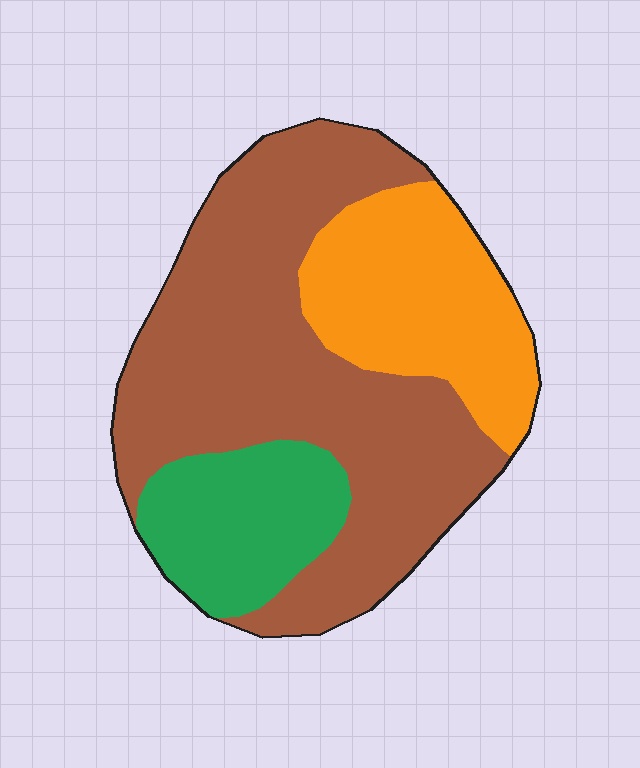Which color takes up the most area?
Brown, at roughly 60%.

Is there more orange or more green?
Orange.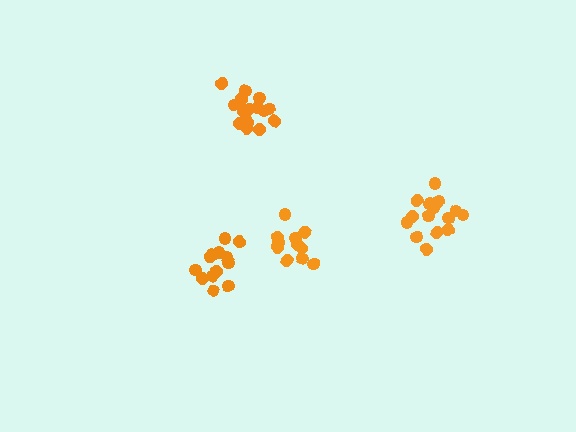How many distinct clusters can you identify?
There are 4 distinct clusters.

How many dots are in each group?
Group 1: 13 dots, Group 2: 12 dots, Group 3: 17 dots, Group 4: 18 dots (60 total).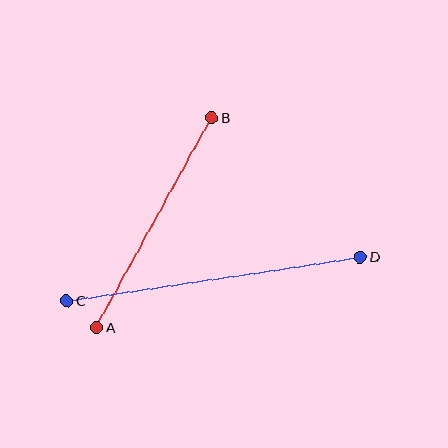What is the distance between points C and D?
The distance is approximately 296 pixels.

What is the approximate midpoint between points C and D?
The midpoint is at approximately (214, 279) pixels.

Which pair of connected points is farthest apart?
Points C and D are farthest apart.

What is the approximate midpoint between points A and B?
The midpoint is at approximately (154, 222) pixels.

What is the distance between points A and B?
The distance is approximately 239 pixels.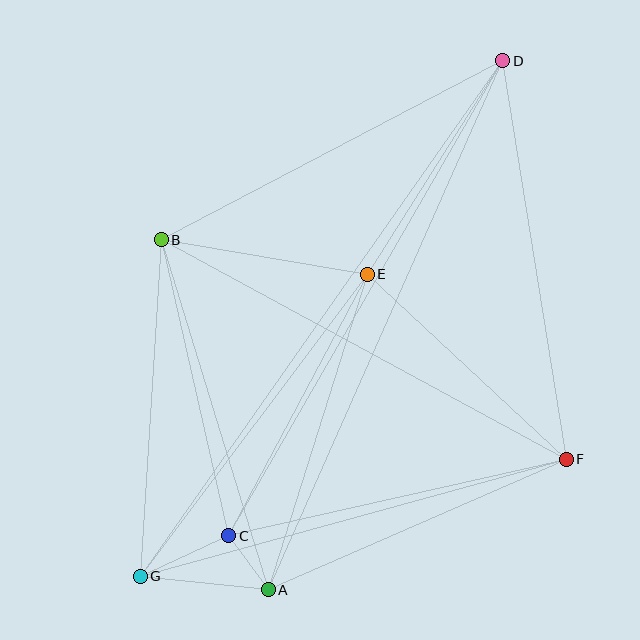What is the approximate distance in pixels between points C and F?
The distance between C and F is approximately 346 pixels.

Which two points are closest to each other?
Points A and C are closest to each other.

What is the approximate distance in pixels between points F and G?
The distance between F and G is approximately 441 pixels.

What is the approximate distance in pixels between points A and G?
The distance between A and G is approximately 129 pixels.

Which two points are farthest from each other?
Points D and G are farthest from each other.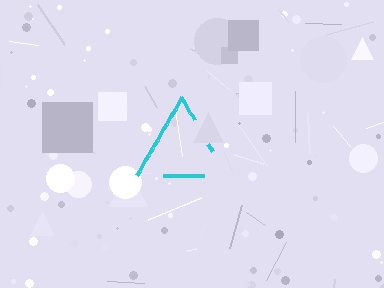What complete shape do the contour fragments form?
The contour fragments form a triangle.